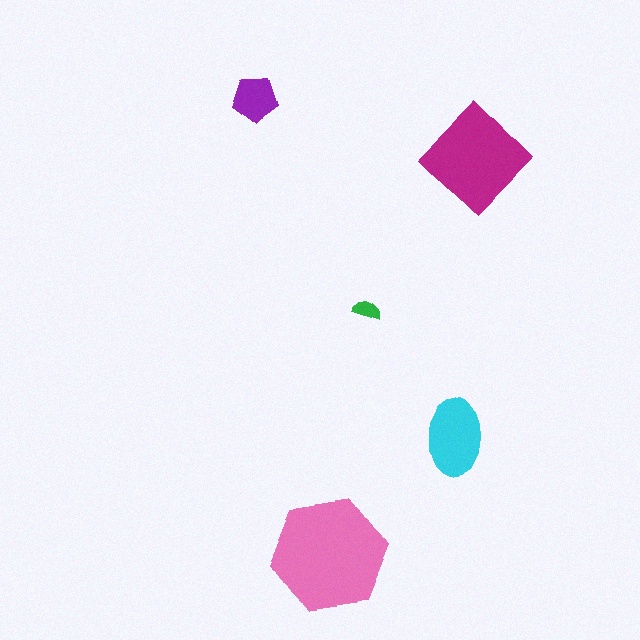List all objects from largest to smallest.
The pink hexagon, the magenta diamond, the cyan ellipse, the purple pentagon, the green semicircle.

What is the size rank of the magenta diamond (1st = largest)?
2nd.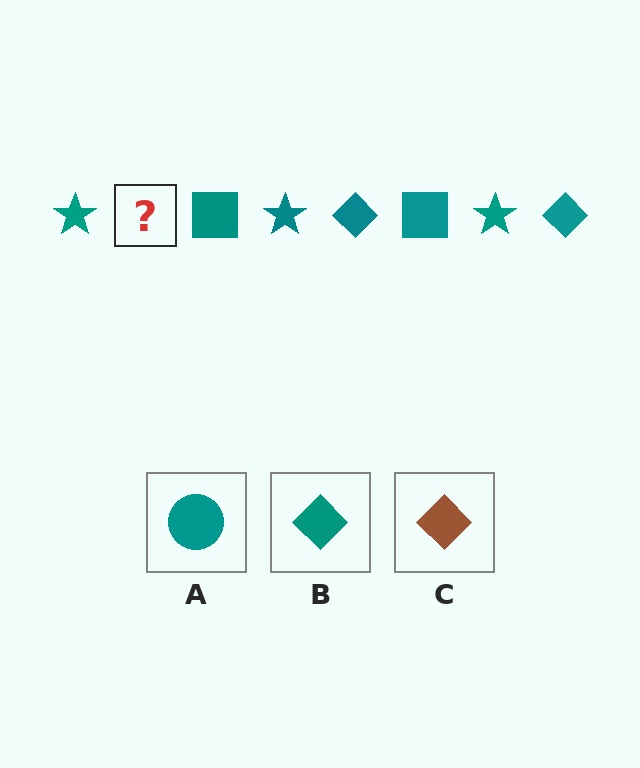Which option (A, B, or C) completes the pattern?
B.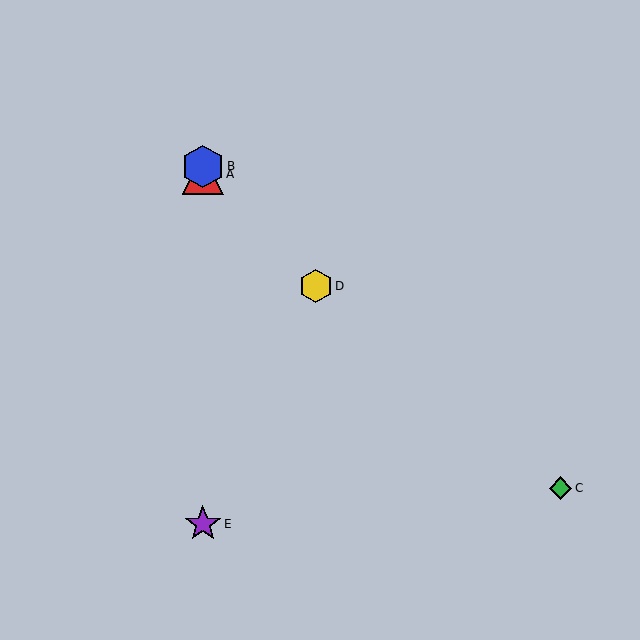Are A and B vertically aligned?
Yes, both are at x≈203.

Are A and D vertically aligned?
No, A is at x≈203 and D is at x≈316.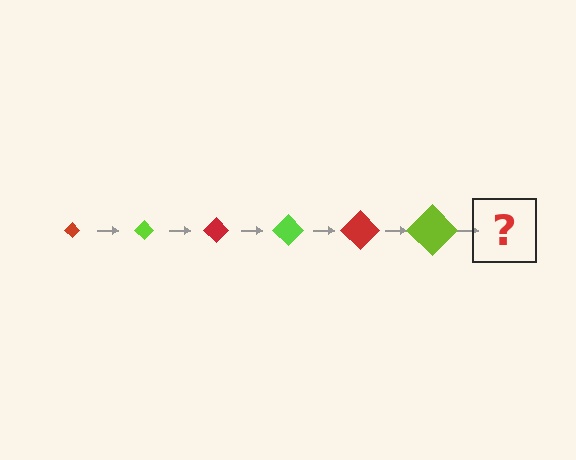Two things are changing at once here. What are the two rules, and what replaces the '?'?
The two rules are that the diamond grows larger each step and the color cycles through red and lime. The '?' should be a red diamond, larger than the previous one.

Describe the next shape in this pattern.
It should be a red diamond, larger than the previous one.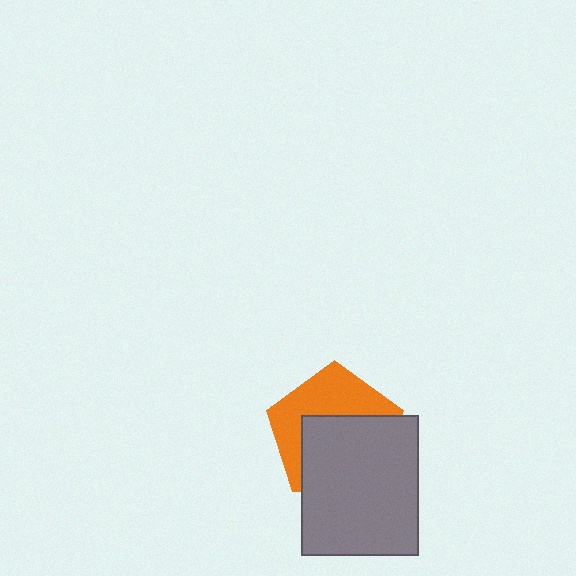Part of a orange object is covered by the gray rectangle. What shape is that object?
It is a pentagon.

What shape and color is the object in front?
The object in front is a gray rectangle.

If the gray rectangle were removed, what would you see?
You would see the complete orange pentagon.